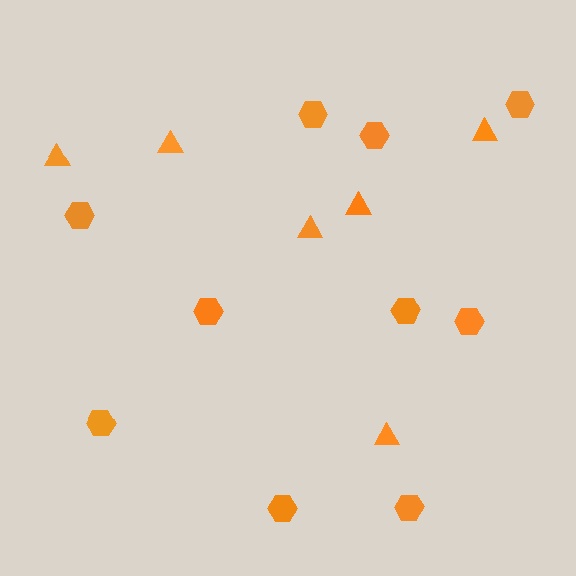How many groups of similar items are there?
There are 2 groups: one group of triangles (6) and one group of hexagons (10).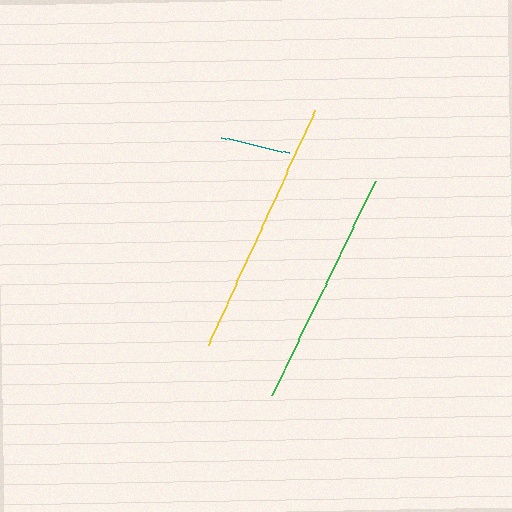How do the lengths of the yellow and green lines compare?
The yellow and green lines are approximately the same length.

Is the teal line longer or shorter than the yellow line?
The yellow line is longer than the teal line.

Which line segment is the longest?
The yellow line is the longest at approximately 258 pixels.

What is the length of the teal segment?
The teal segment is approximately 69 pixels long.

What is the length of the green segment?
The green segment is approximately 238 pixels long.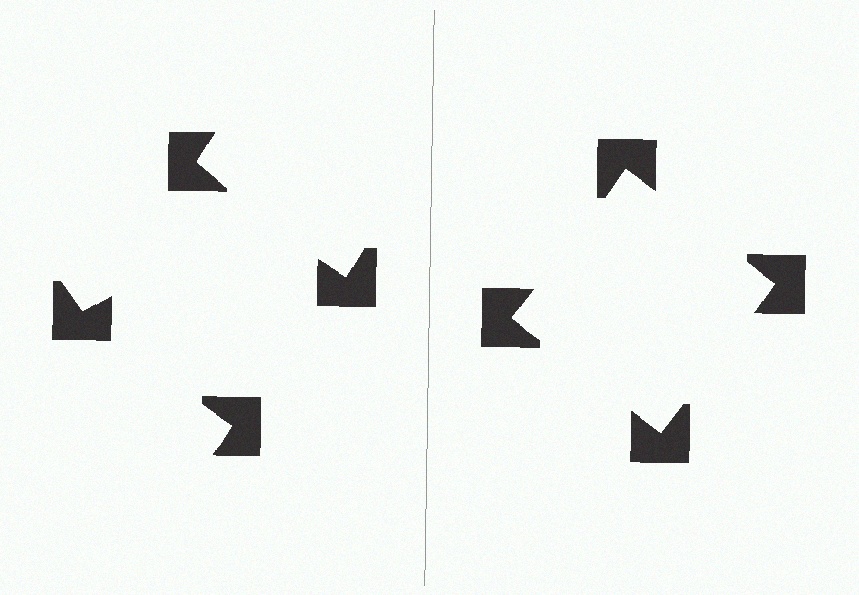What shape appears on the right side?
An illusory square.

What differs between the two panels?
The notched squares are positioned identically on both sides; only the wedge orientations differ. On the right they align to a square; on the left they are misaligned.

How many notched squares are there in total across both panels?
8 — 4 on each side.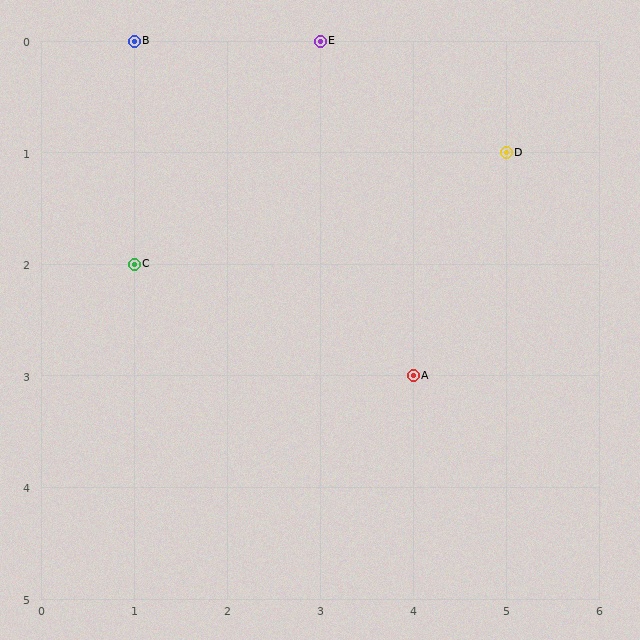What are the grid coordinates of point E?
Point E is at grid coordinates (3, 0).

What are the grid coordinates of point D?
Point D is at grid coordinates (5, 1).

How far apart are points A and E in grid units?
Points A and E are 1 column and 3 rows apart (about 3.2 grid units diagonally).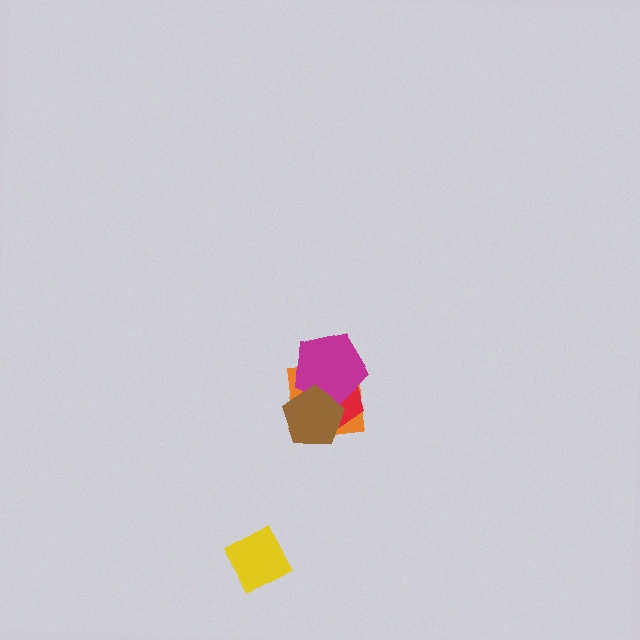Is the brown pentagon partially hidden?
No, no other shape covers it.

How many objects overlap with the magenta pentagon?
3 objects overlap with the magenta pentagon.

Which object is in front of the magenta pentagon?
The brown pentagon is in front of the magenta pentagon.